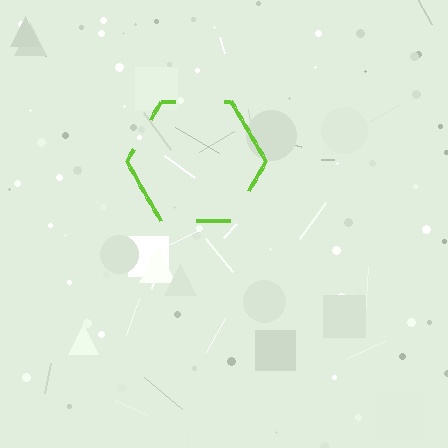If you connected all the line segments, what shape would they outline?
They would outline a hexagon.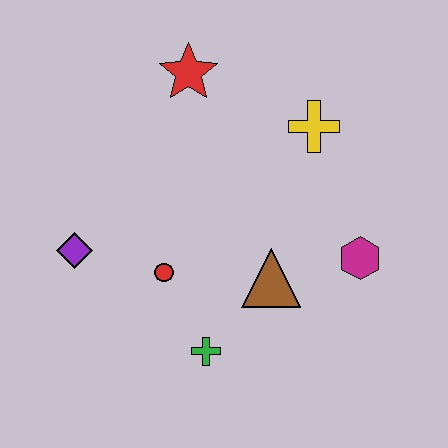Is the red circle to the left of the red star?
Yes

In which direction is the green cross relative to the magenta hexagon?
The green cross is to the left of the magenta hexagon.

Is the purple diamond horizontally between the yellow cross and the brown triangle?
No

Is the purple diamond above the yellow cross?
No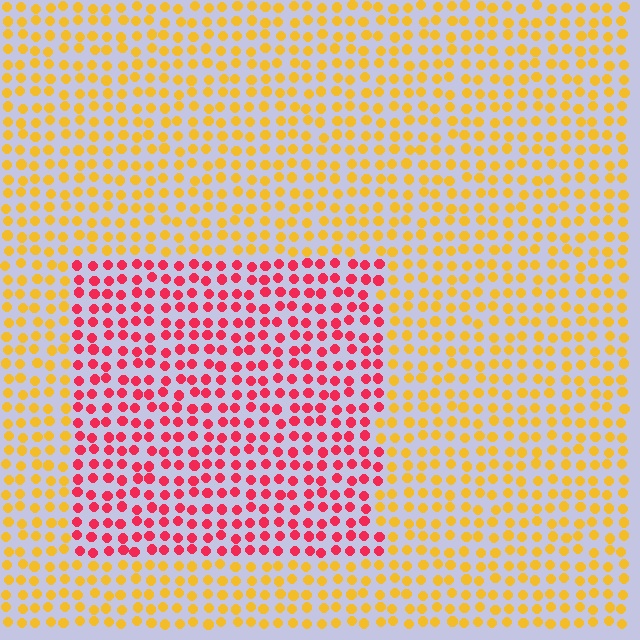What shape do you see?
I see a rectangle.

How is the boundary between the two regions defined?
The boundary is defined purely by a slight shift in hue (about 57 degrees). Spacing, size, and orientation are identical on both sides.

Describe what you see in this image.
The image is filled with small yellow elements in a uniform arrangement. A rectangle-shaped region is visible where the elements are tinted to a slightly different hue, forming a subtle color boundary.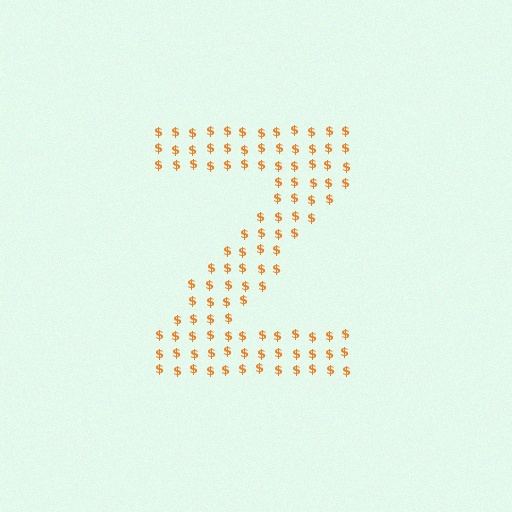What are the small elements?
The small elements are dollar signs.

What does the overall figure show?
The overall figure shows the letter Z.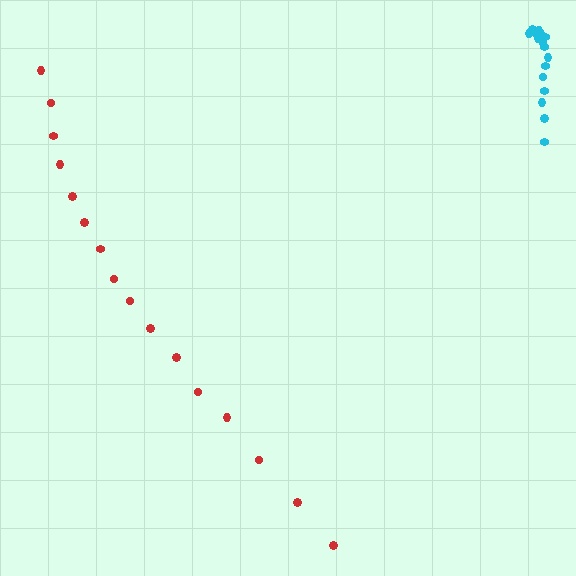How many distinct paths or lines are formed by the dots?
There are 2 distinct paths.